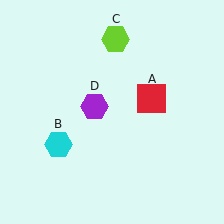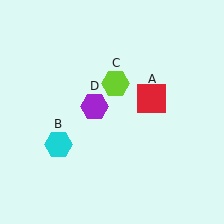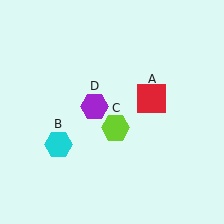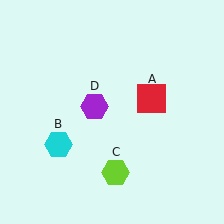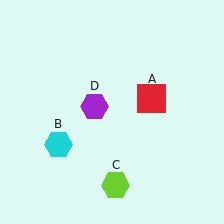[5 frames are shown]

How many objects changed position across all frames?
1 object changed position: lime hexagon (object C).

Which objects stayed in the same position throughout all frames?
Red square (object A) and cyan hexagon (object B) and purple hexagon (object D) remained stationary.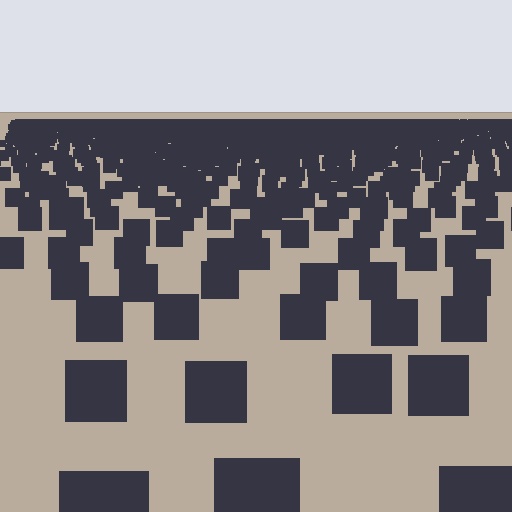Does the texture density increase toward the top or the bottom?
Density increases toward the top.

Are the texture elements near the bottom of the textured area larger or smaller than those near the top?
Larger. Near the bottom, elements are closer to the viewer and appear at a bigger on-screen size.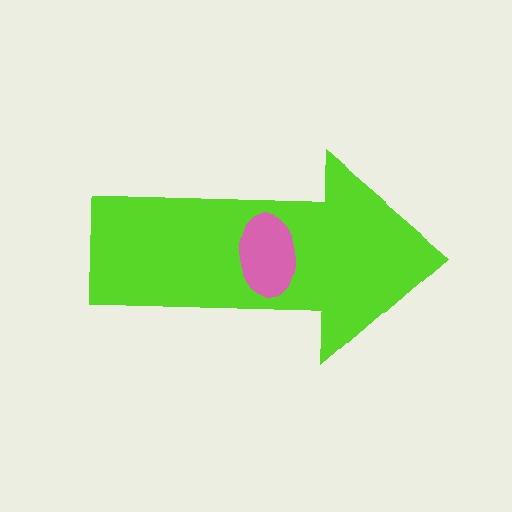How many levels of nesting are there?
2.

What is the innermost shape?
The pink ellipse.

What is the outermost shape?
The lime arrow.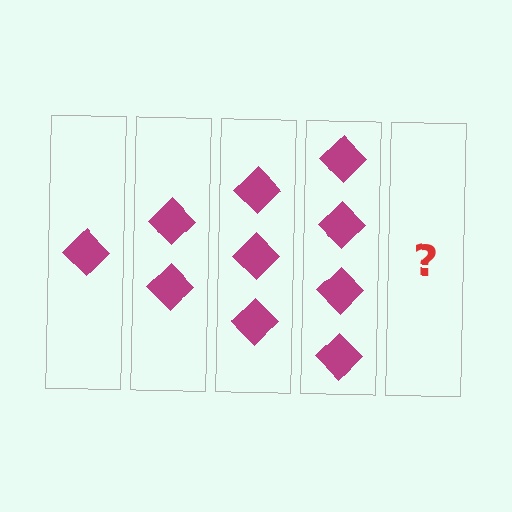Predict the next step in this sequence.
The next step is 5 diamonds.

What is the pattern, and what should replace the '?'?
The pattern is that each step adds one more diamond. The '?' should be 5 diamonds.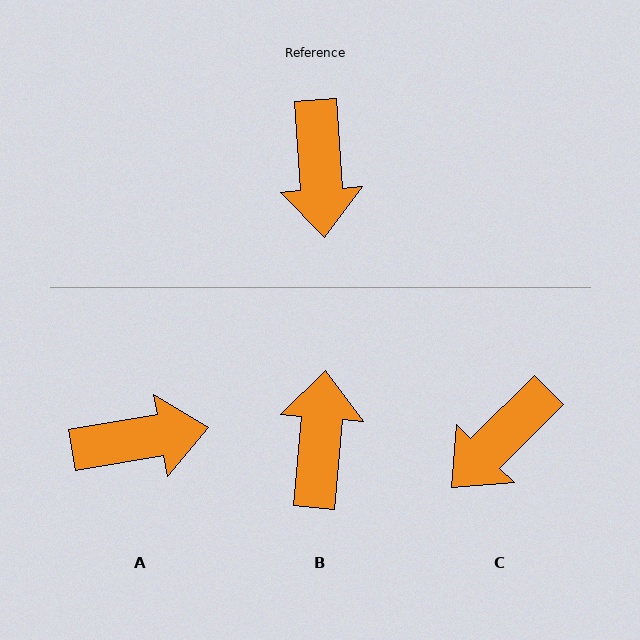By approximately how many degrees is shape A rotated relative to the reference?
Approximately 96 degrees counter-clockwise.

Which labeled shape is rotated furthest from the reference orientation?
B, about 171 degrees away.